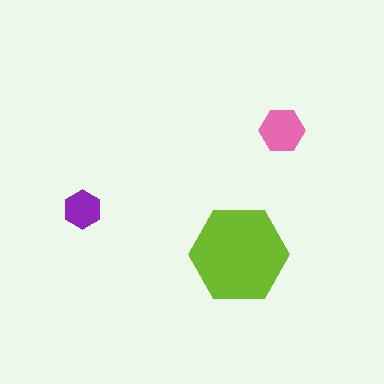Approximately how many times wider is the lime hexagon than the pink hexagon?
About 2 times wider.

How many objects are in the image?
There are 3 objects in the image.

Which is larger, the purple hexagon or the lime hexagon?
The lime one.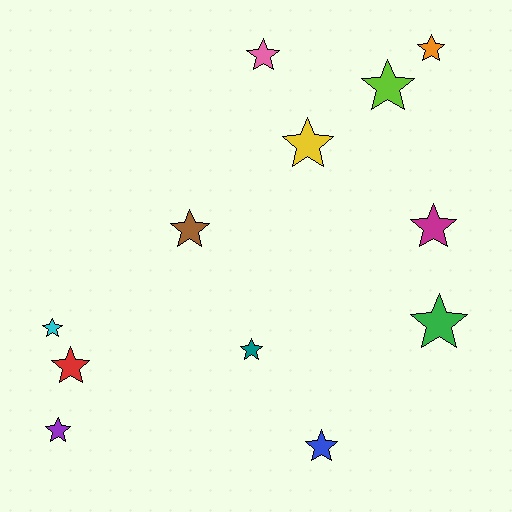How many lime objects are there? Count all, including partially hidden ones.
There is 1 lime object.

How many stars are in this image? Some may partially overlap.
There are 12 stars.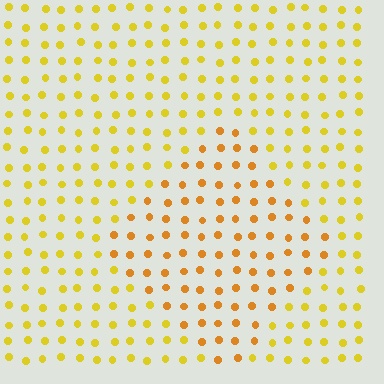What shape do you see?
I see a diamond.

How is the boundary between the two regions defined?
The boundary is defined purely by a slight shift in hue (about 23 degrees). Spacing, size, and orientation are identical on both sides.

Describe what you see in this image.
The image is filled with small yellow elements in a uniform arrangement. A diamond-shaped region is visible where the elements are tinted to a slightly different hue, forming a subtle color boundary.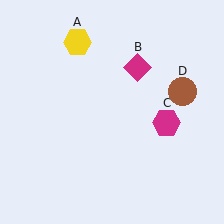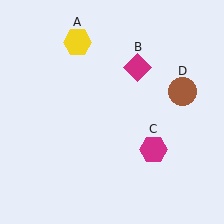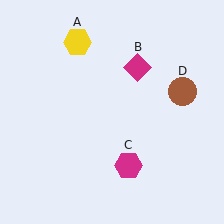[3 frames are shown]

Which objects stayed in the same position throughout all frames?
Yellow hexagon (object A) and magenta diamond (object B) and brown circle (object D) remained stationary.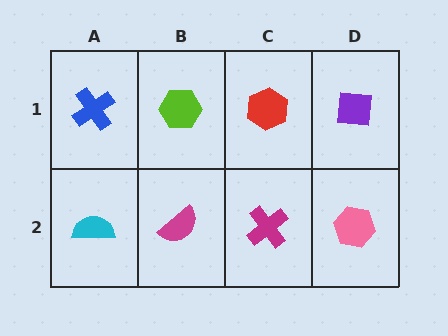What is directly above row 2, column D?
A purple square.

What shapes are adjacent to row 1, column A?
A cyan semicircle (row 2, column A), a lime hexagon (row 1, column B).